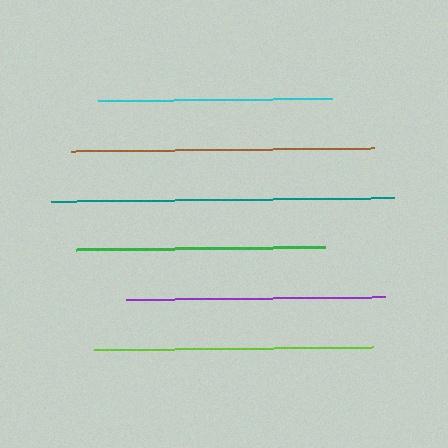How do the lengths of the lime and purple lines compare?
The lime and purple lines are approximately the same length.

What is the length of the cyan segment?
The cyan segment is approximately 234 pixels long.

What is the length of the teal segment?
The teal segment is approximately 344 pixels long.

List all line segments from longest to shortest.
From longest to shortest: teal, brown, lime, purple, green, cyan.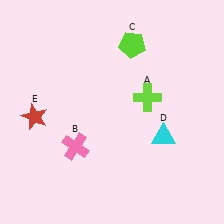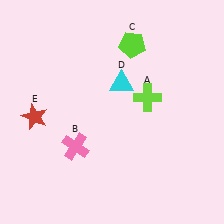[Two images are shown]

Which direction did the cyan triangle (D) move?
The cyan triangle (D) moved up.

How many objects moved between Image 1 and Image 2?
1 object moved between the two images.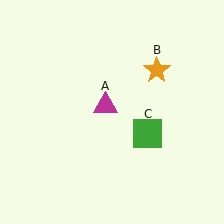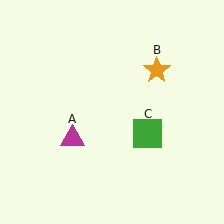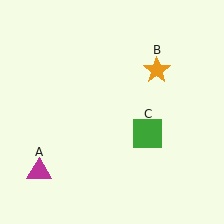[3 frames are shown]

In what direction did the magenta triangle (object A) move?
The magenta triangle (object A) moved down and to the left.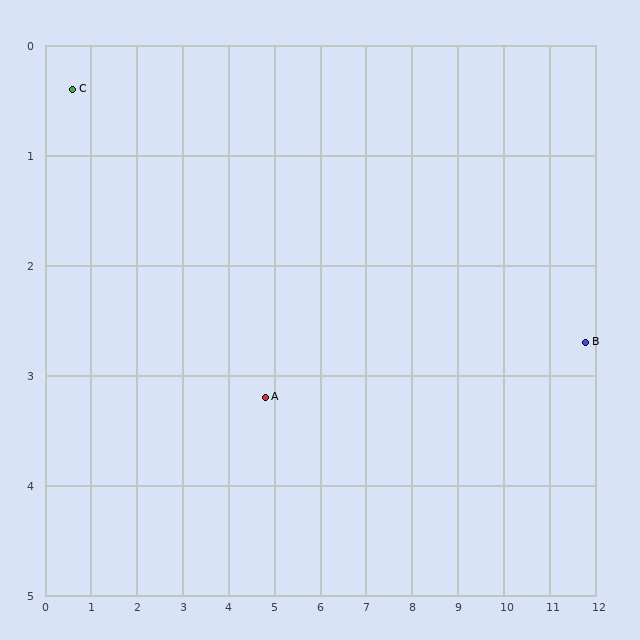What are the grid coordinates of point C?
Point C is at approximately (0.6, 0.4).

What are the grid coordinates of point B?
Point B is at approximately (11.8, 2.7).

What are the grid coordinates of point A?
Point A is at approximately (4.8, 3.2).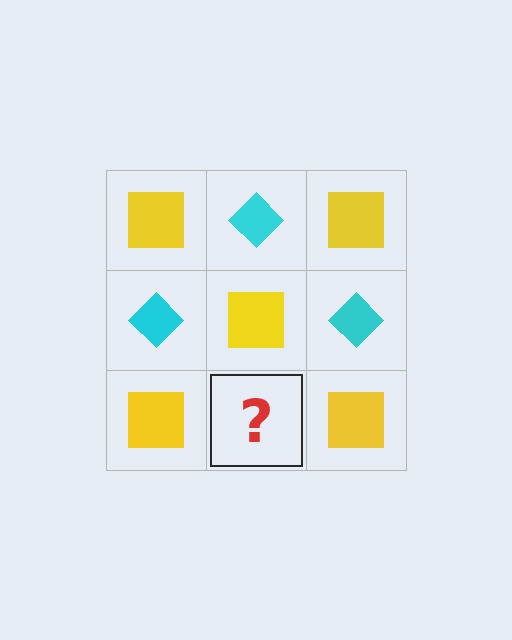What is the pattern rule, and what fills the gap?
The rule is that it alternates yellow square and cyan diamond in a checkerboard pattern. The gap should be filled with a cyan diamond.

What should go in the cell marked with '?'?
The missing cell should contain a cyan diamond.